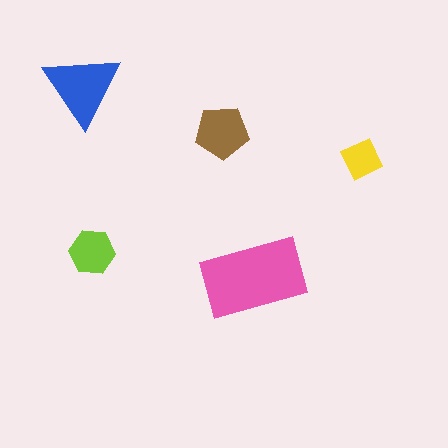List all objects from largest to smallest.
The pink rectangle, the blue triangle, the brown pentagon, the lime hexagon, the yellow square.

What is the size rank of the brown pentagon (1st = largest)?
3rd.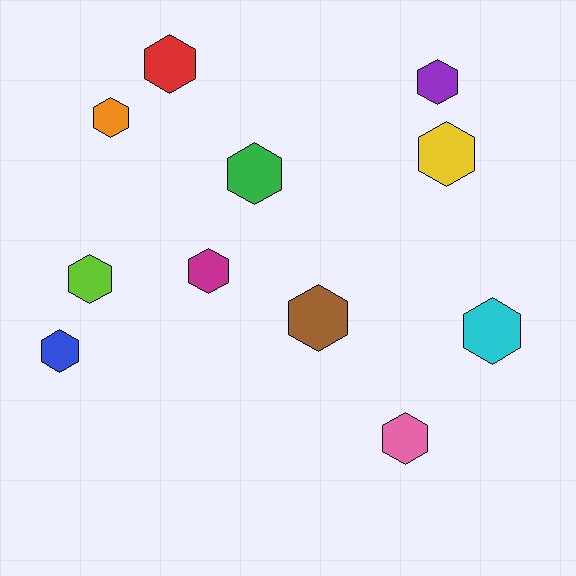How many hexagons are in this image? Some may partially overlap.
There are 11 hexagons.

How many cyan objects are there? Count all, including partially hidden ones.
There is 1 cyan object.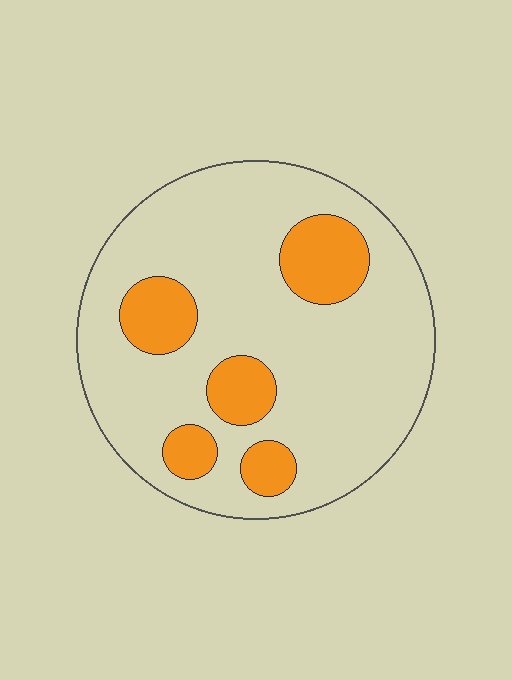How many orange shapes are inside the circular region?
5.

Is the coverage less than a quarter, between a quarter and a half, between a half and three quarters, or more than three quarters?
Less than a quarter.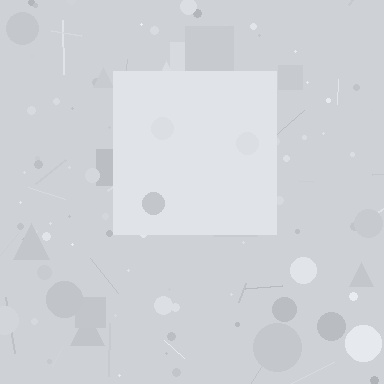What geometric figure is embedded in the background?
A square is embedded in the background.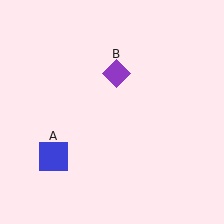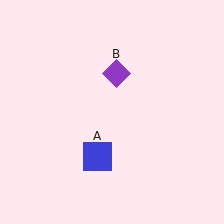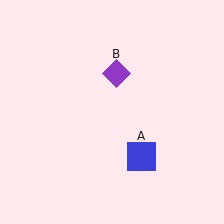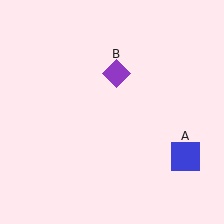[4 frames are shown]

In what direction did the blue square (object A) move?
The blue square (object A) moved right.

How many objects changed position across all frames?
1 object changed position: blue square (object A).